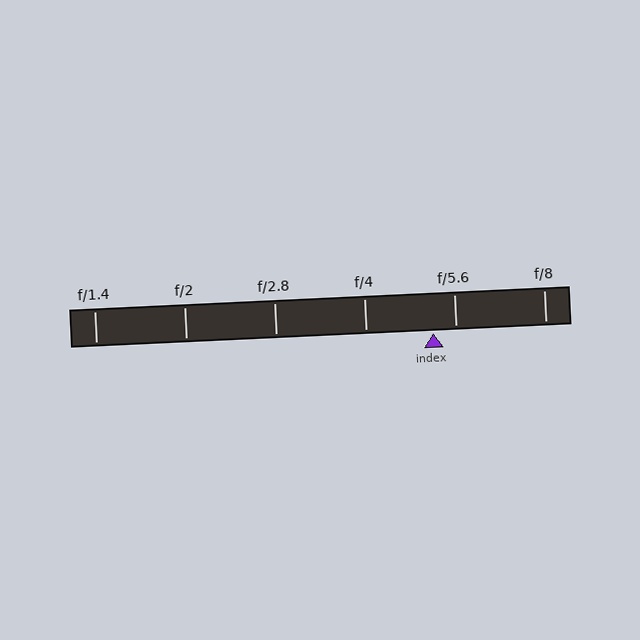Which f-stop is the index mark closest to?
The index mark is closest to f/5.6.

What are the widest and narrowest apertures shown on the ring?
The widest aperture shown is f/1.4 and the narrowest is f/8.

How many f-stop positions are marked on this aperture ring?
There are 6 f-stop positions marked.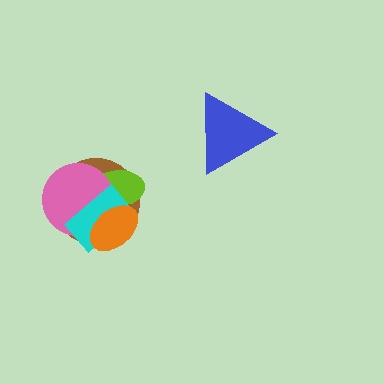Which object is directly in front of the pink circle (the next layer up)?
The cyan rectangle is directly in front of the pink circle.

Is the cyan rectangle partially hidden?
Yes, it is partially covered by another shape.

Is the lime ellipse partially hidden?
Yes, it is partially covered by another shape.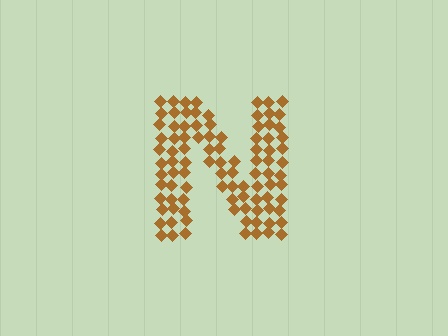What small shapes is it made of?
It is made of small diamonds.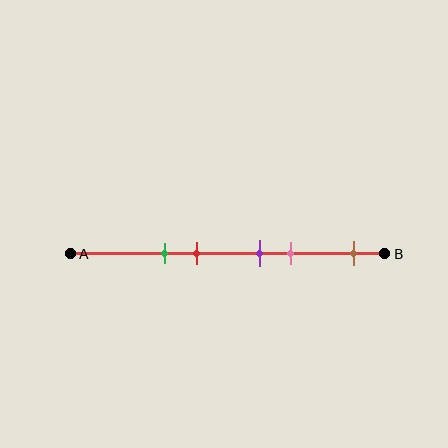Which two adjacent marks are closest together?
The purple and pink marks are the closest adjacent pair.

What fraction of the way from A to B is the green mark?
The green mark is approximately 30% (0.3) of the way from A to B.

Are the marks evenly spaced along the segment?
No, the marks are not evenly spaced.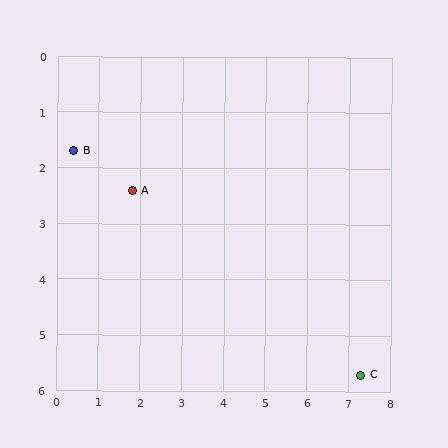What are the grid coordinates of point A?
Point A is at approximately (1.8, 2.4).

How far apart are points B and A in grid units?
Points B and A are about 1.6 grid units apart.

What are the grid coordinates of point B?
Point B is at approximately (0.4, 1.7).